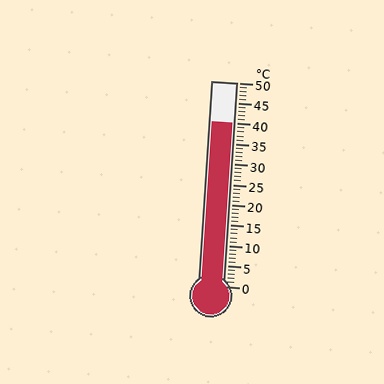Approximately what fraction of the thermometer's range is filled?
The thermometer is filled to approximately 80% of its range.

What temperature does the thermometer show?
The thermometer shows approximately 40°C.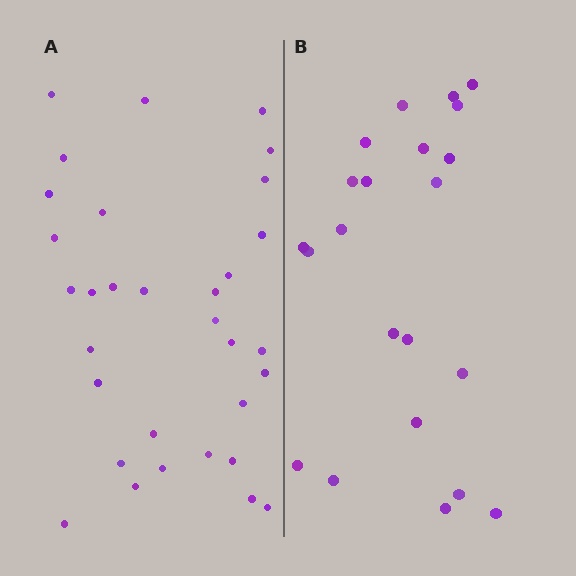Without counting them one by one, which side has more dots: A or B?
Region A (the left region) has more dots.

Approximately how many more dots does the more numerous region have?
Region A has roughly 10 or so more dots than region B.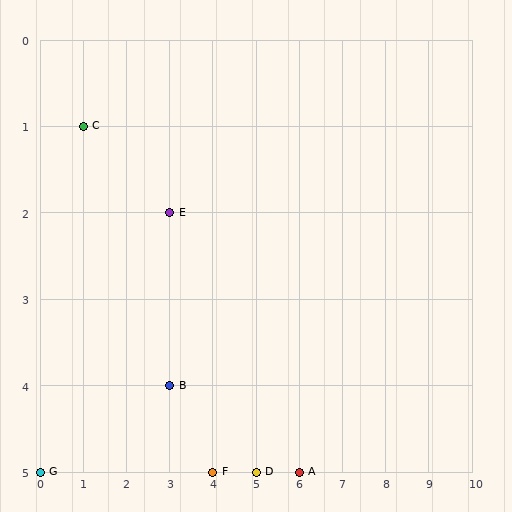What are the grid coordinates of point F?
Point F is at grid coordinates (4, 5).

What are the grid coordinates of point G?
Point G is at grid coordinates (0, 5).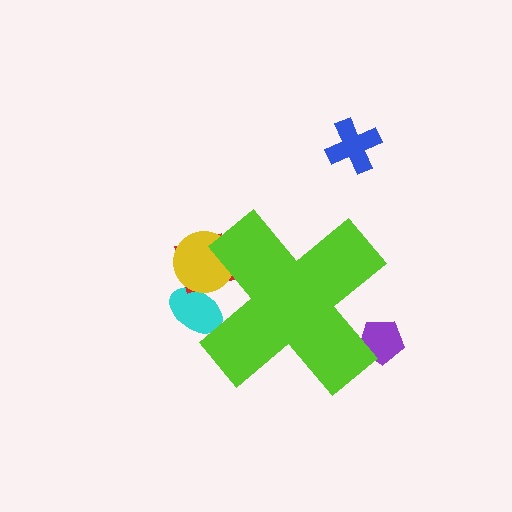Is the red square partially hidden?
Yes, the red square is partially hidden behind the lime cross.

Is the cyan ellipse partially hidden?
Yes, the cyan ellipse is partially hidden behind the lime cross.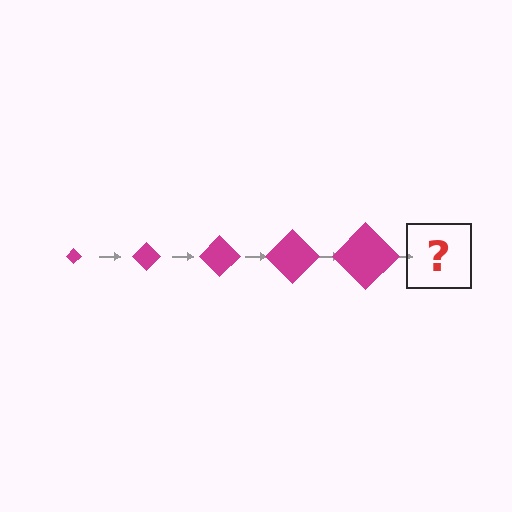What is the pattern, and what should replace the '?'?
The pattern is that the diamond gets progressively larger each step. The '?' should be a magenta diamond, larger than the previous one.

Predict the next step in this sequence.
The next step is a magenta diamond, larger than the previous one.